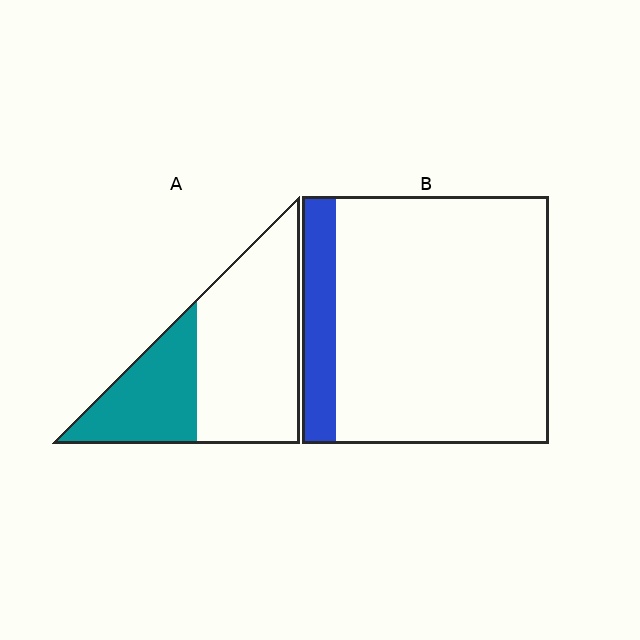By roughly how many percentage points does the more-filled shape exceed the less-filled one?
By roughly 20 percentage points (A over B).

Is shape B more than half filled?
No.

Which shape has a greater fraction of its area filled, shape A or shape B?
Shape A.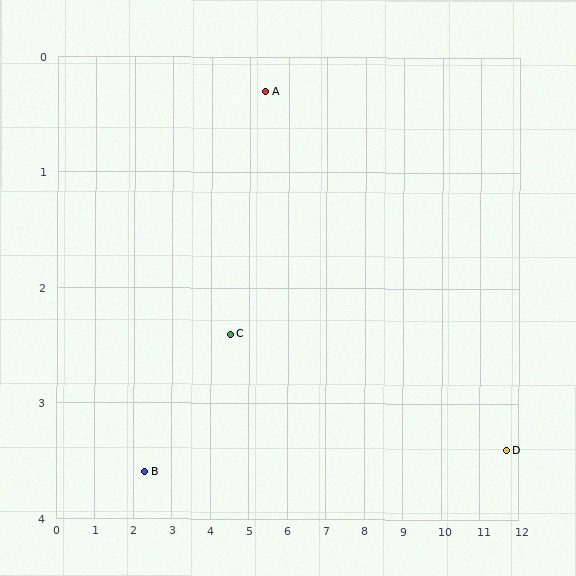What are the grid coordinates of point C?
Point C is at approximately (4.5, 2.4).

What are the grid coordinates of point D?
Point D is at approximately (11.7, 3.4).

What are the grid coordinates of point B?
Point B is at approximately (2.3, 3.6).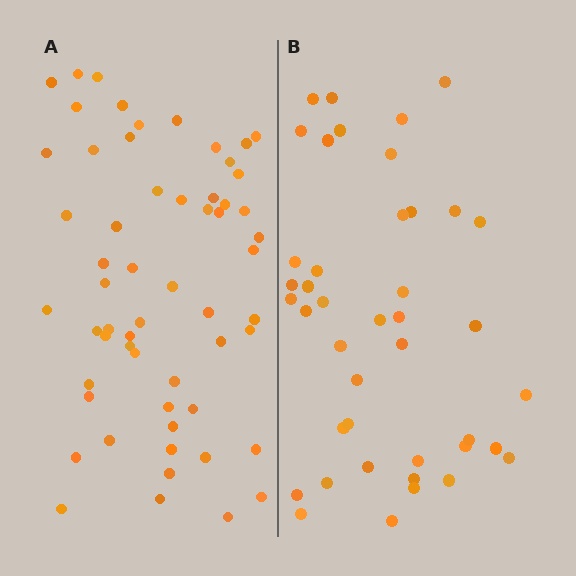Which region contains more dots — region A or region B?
Region A (the left region) has more dots.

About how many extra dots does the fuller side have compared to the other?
Region A has approximately 15 more dots than region B.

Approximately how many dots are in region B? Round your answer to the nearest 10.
About 40 dots. (The exact count is 42, which rounds to 40.)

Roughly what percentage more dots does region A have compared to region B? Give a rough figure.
About 40% more.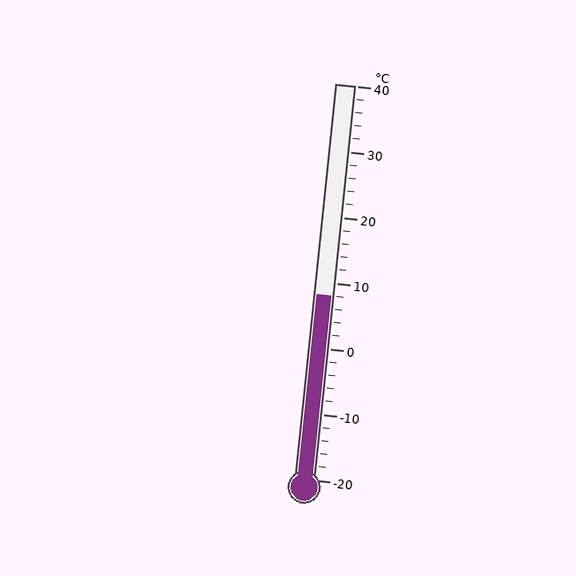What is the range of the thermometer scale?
The thermometer scale ranges from -20°C to 40°C.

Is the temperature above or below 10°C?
The temperature is below 10°C.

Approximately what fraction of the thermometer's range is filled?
The thermometer is filled to approximately 45% of its range.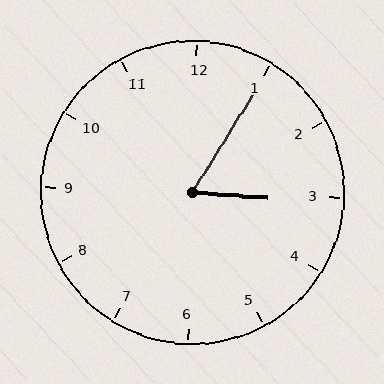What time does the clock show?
3:05.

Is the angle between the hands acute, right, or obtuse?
It is acute.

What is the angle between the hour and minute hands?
Approximately 62 degrees.